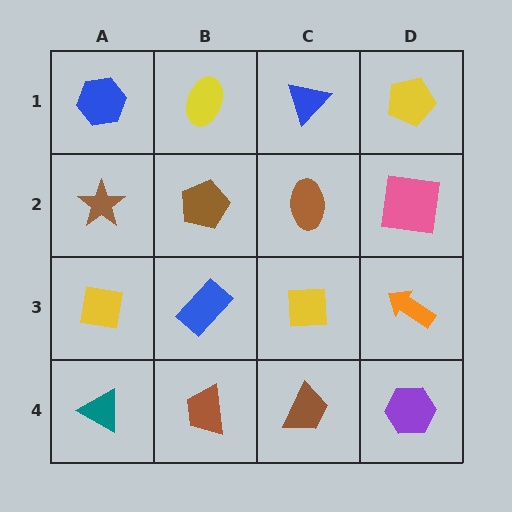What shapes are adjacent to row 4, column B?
A blue rectangle (row 3, column B), a teal triangle (row 4, column A), a brown trapezoid (row 4, column C).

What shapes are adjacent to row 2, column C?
A blue triangle (row 1, column C), a yellow square (row 3, column C), a brown pentagon (row 2, column B), a pink square (row 2, column D).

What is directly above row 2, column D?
A yellow pentagon.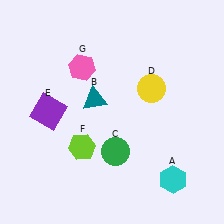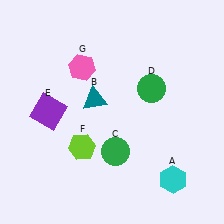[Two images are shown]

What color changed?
The circle (D) changed from yellow in Image 1 to green in Image 2.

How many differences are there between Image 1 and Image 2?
There is 1 difference between the two images.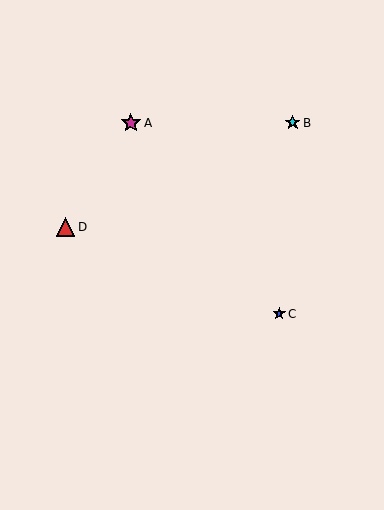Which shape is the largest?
The magenta star (labeled A) is the largest.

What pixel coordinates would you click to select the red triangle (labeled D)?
Click at (66, 227) to select the red triangle D.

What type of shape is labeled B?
Shape B is a cyan star.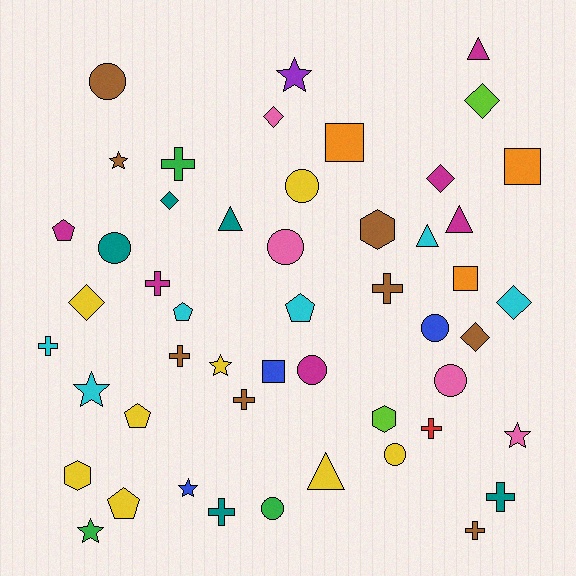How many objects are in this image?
There are 50 objects.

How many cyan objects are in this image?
There are 6 cyan objects.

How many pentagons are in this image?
There are 5 pentagons.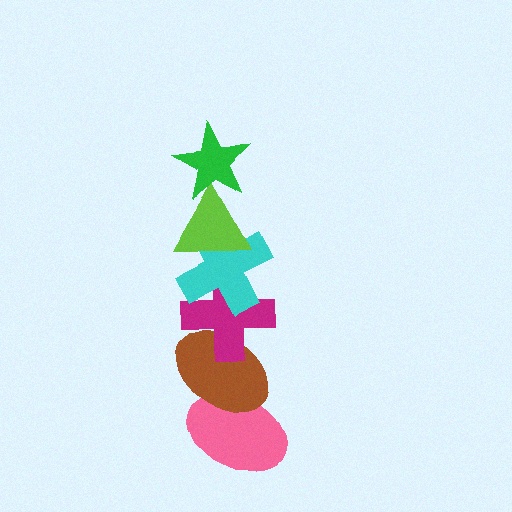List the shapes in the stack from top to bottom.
From top to bottom: the green star, the lime triangle, the cyan cross, the magenta cross, the brown ellipse, the pink ellipse.